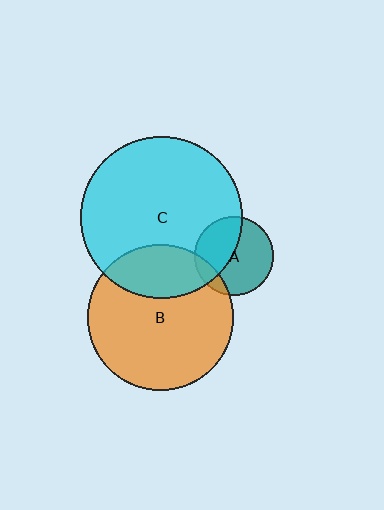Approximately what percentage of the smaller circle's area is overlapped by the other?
Approximately 15%.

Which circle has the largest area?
Circle C (cyan).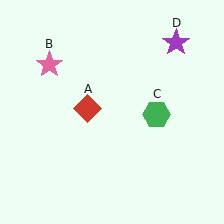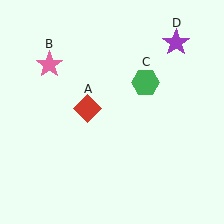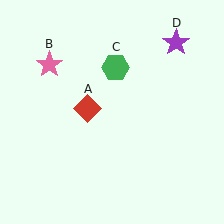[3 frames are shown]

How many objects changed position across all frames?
1 object changed position: green hexagon (object C).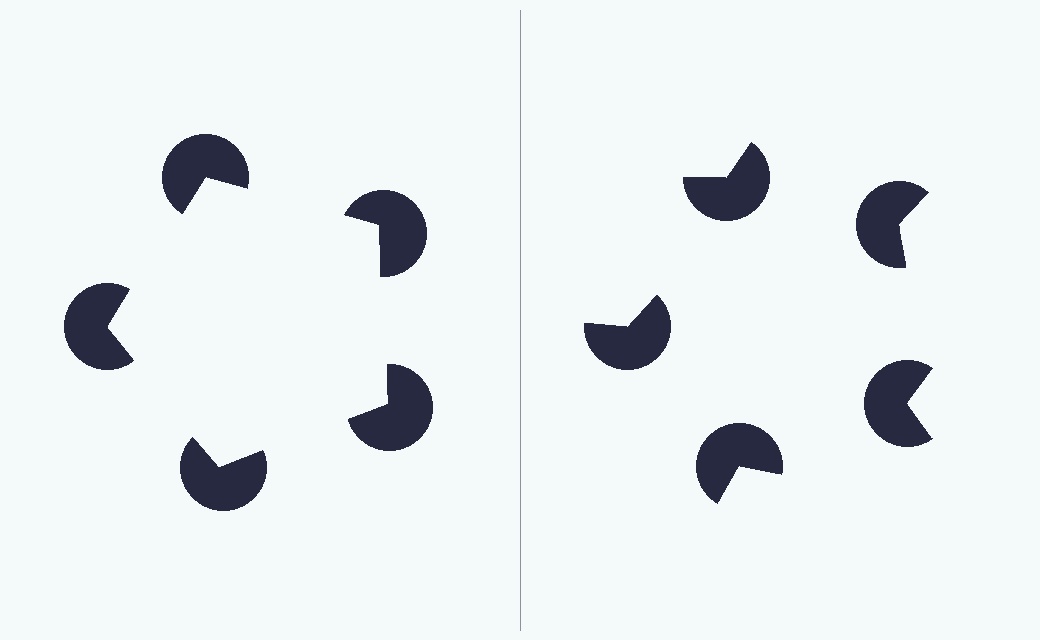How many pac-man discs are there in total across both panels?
10 — 5 on each side.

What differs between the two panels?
The pac-man discs are positioned identically on both sides; only the wedge orientations differ. On the left they align to a pentagon; on the right they are misaligned.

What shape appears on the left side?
An illusory pentagon.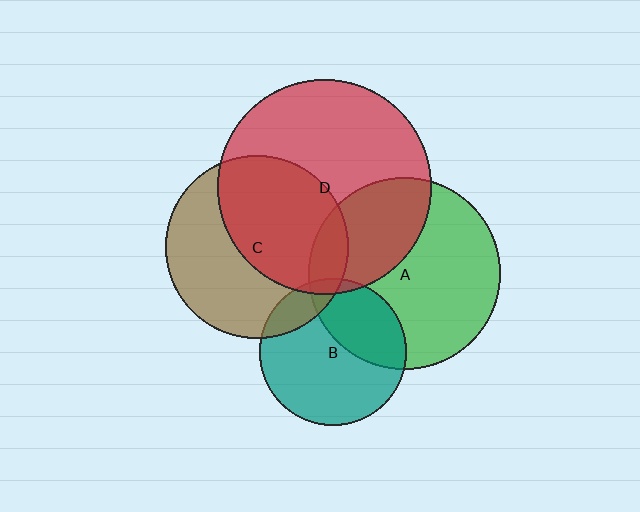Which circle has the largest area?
Circle D (red).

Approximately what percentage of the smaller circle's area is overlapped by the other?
Approximately 35%.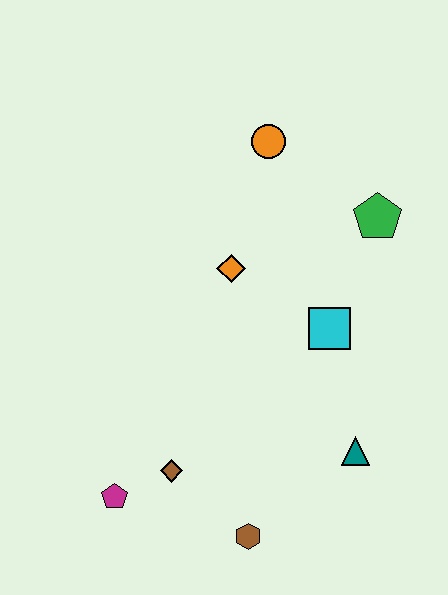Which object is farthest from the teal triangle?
The orange circle is farthest from the teal triangle.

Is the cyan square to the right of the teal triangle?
No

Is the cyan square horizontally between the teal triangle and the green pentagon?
No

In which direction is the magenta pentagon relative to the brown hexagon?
The magenta pentagon is to the left of the brown hexagon.